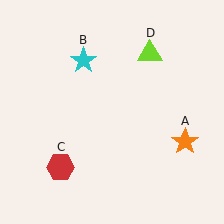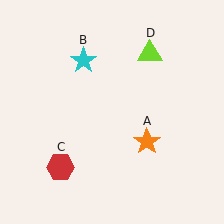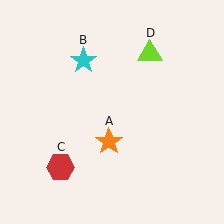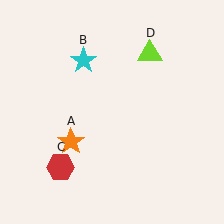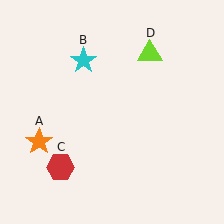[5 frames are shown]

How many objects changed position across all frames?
1 object changed position: orange star (object A).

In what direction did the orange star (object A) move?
The orange star (object A) moved left.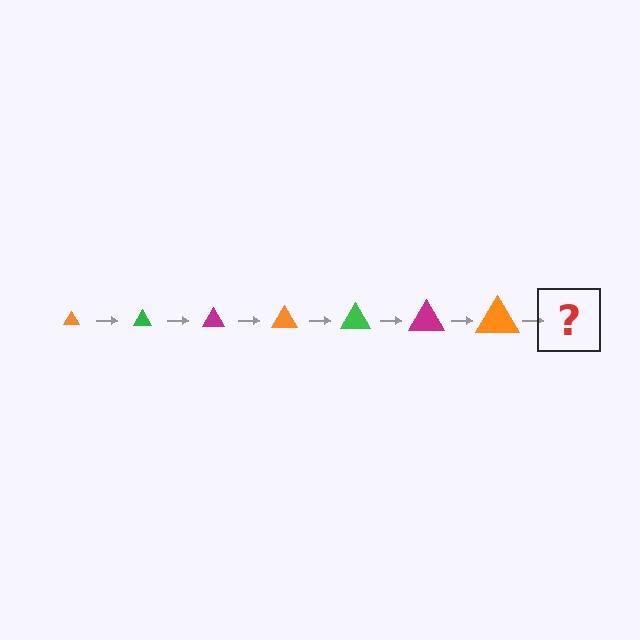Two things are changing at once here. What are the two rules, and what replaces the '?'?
The two rules are that the triangle grows larger each step and the color cycles through orange, green, and magenta. The '?' should be a green triangle, larger than the previous one.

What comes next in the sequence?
The next element should be a green triangle, larger than the previous one.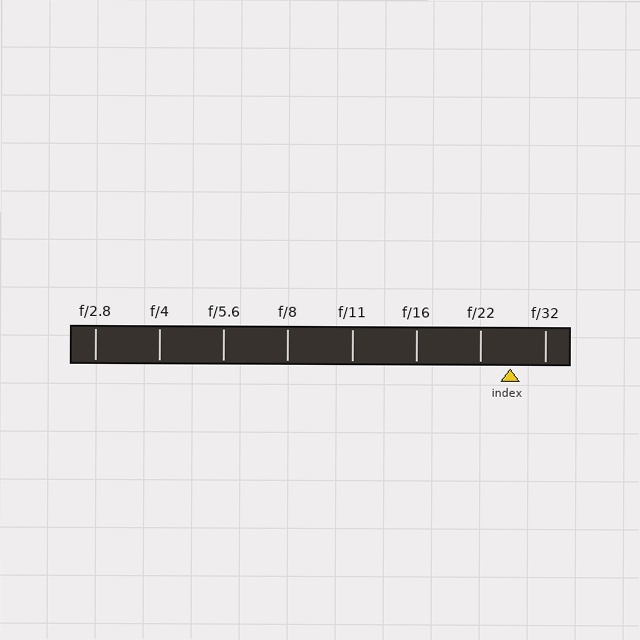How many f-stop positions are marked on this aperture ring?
There are 8 f-stop positions marked.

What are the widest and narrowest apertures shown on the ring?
The widest aperture shown is f/2.8 and the narrowest is f/32.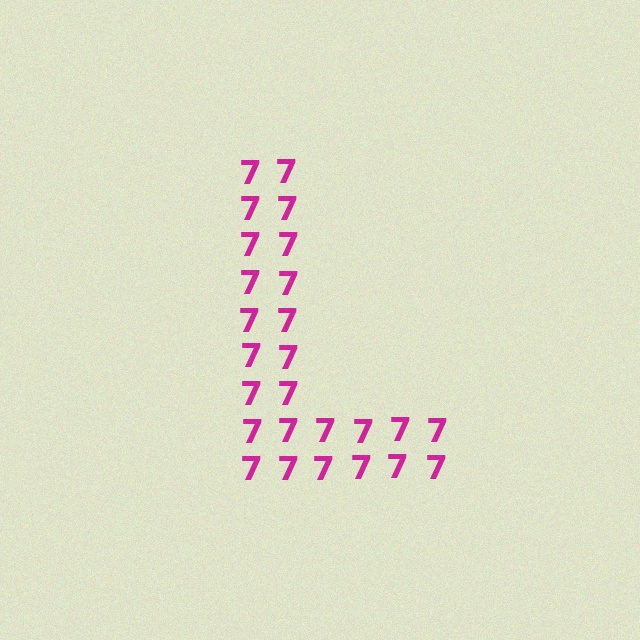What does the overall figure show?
The overall figure shows the letter L.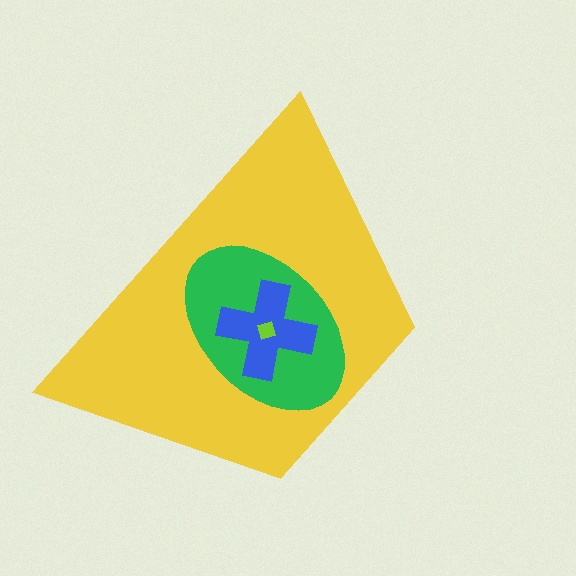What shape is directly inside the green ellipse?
The blue cross.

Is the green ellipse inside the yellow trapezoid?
Yes.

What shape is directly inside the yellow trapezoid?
The green ellipse.